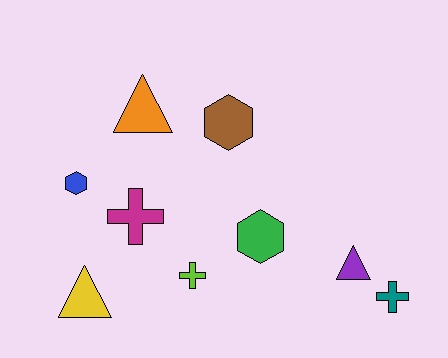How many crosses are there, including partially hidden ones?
There are 3 crosses.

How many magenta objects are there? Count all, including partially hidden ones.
There is 1 magenta object.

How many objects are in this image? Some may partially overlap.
There are 9 objects.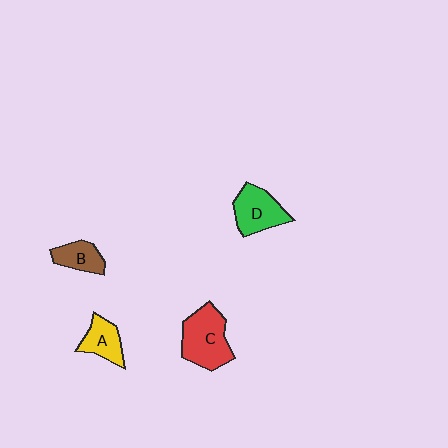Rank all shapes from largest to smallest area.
From largest to smallest: C (red), D (green), A (yellow), B (brown).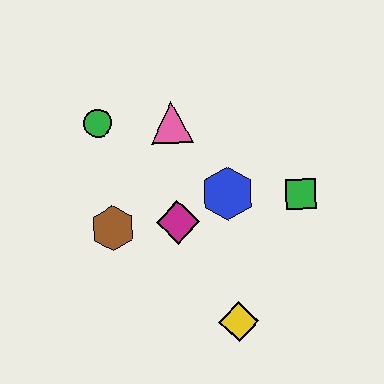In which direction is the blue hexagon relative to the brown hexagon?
The blue hexagon is to the right of the brown hexagon.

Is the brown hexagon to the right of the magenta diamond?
No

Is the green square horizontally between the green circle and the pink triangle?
No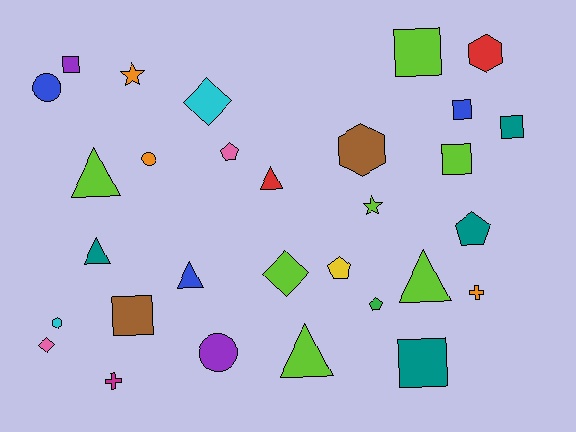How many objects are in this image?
There are 30 objects.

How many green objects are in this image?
There is 1 green object.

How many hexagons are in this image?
There are 3 hexagons.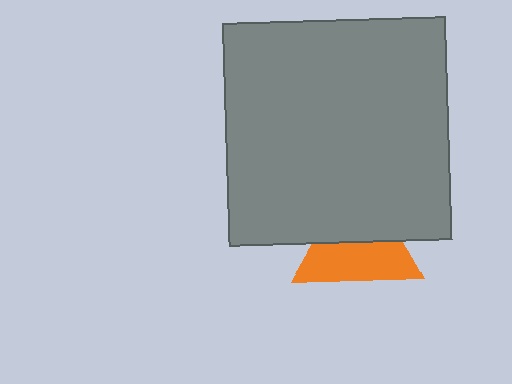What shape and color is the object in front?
The object in front is a gray square.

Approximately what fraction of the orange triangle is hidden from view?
Roughly 46% of the orange triangle is hidden behind the gray square.